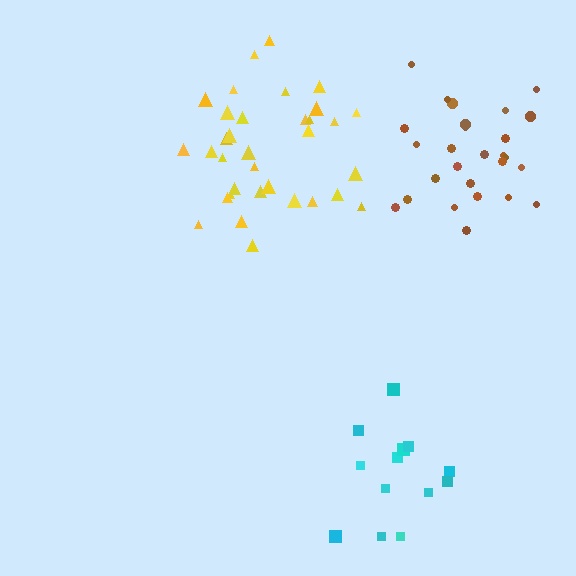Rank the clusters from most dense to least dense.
yellow, brown, cyan.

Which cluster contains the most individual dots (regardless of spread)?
Yellow (34).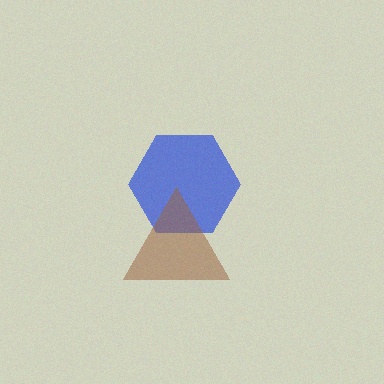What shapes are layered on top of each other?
The layered shapes are: a blue hexagon, a brown triangle.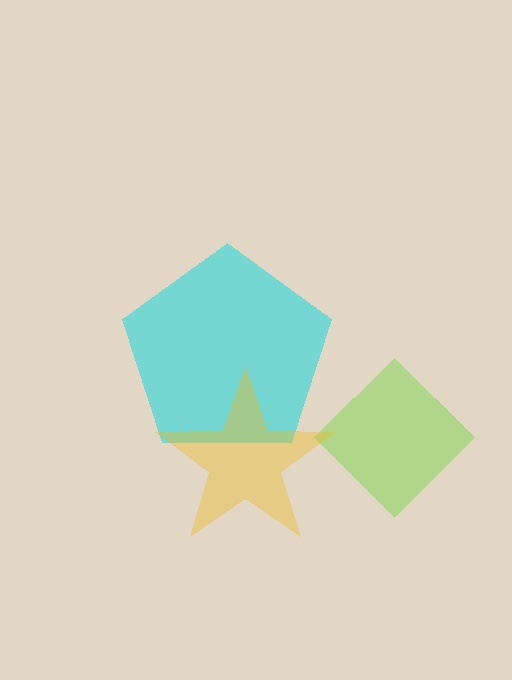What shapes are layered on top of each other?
The layered shapes are: a lime diamond, a cyan pentagon, a yellow star.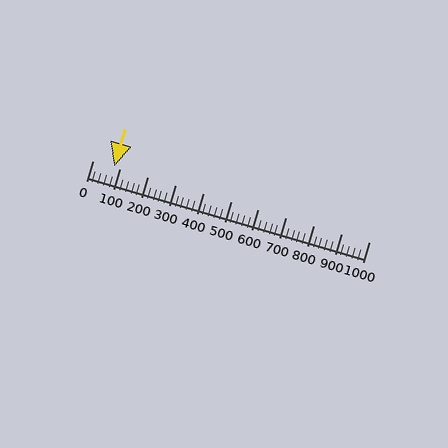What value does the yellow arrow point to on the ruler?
The yellow arrow points to approximately 79.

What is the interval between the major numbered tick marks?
The major tick marks are spaced 100 units apart.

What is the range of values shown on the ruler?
The ruler shows values from 0 to 1000.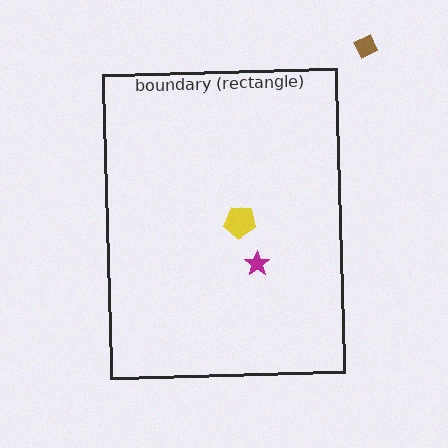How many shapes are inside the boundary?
2 inside, 1 outside.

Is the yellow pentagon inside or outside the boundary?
Inside.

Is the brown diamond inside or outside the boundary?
Outside.